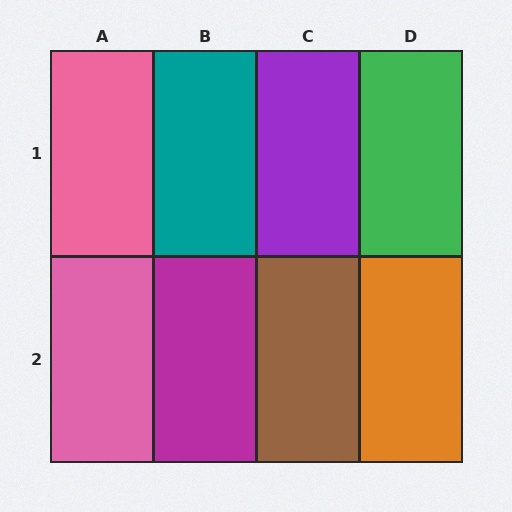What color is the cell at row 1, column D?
Green.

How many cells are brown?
1 cell is brown.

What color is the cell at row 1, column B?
Teal.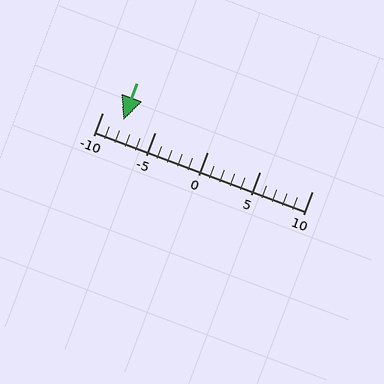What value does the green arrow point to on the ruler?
The green arrow points to approximately -8.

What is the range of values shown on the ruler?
The ruler shows values from -10 to 10.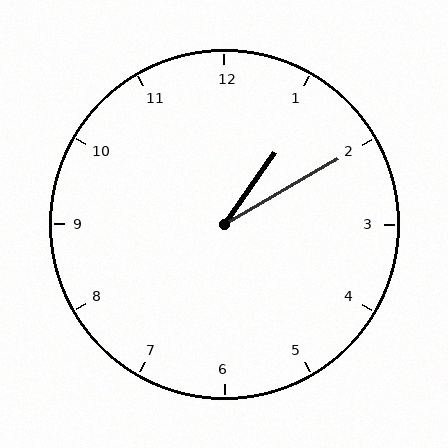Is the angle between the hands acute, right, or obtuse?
It is acute.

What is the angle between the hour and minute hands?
Approximately 25 degrees.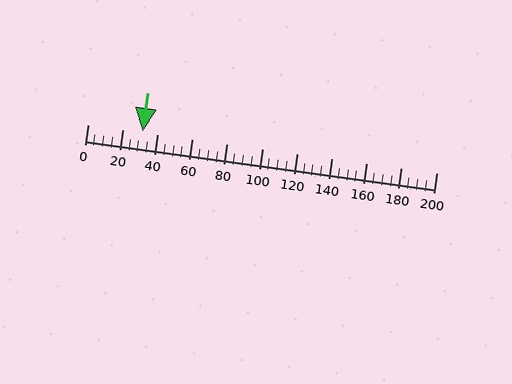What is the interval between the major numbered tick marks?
The major tick marks are spaced 20 units apart.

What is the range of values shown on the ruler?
The ruler shows values from 0 to 200.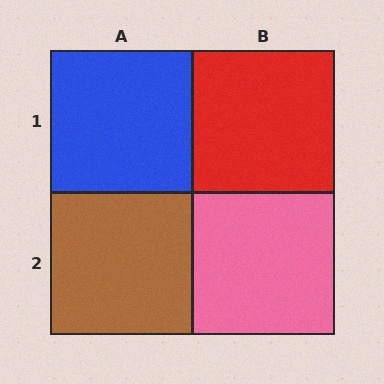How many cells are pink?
1 cell is pink.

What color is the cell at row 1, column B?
Red.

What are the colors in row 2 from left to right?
Brown, pink.